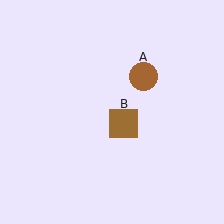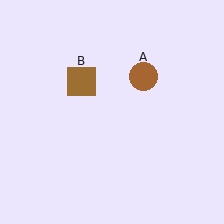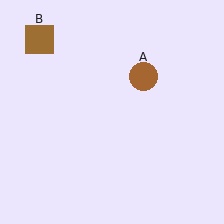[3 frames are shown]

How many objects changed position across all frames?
1 object changed position: brown square (object B).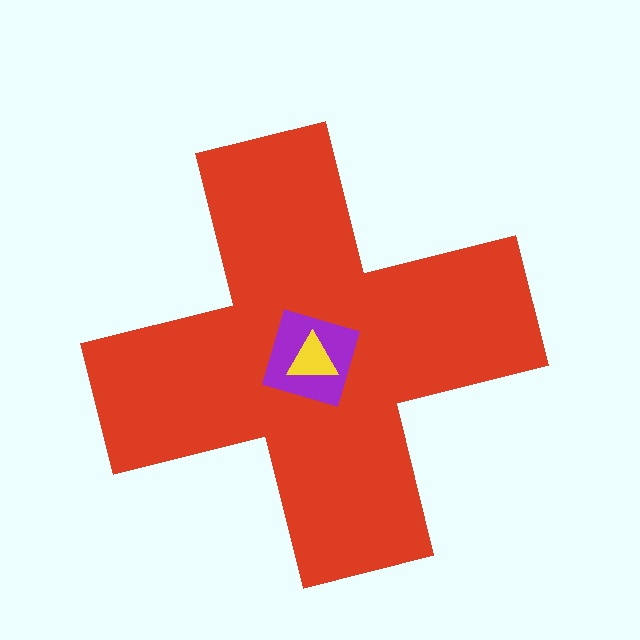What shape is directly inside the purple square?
The yellow triangle.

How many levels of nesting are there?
3.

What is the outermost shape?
The red cross.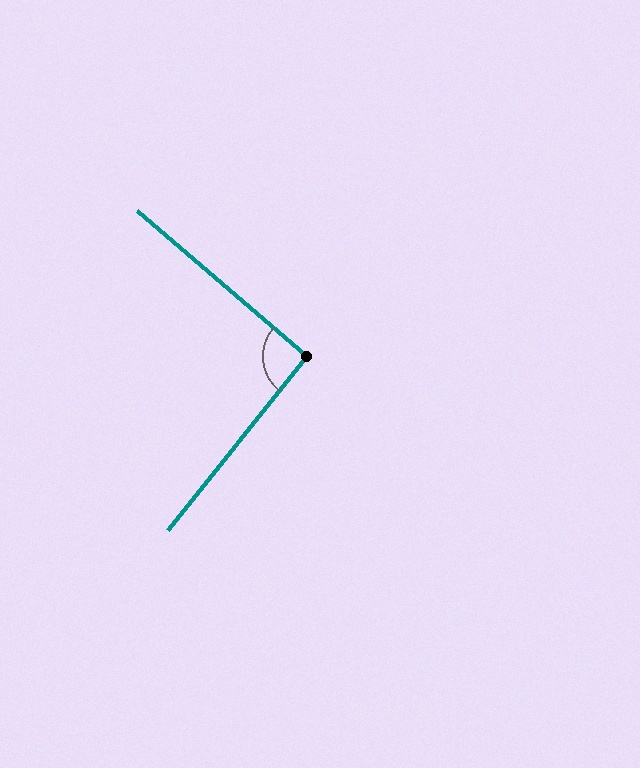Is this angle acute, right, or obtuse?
It is approximately a right angle.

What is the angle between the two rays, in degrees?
Approximately 92 degrees.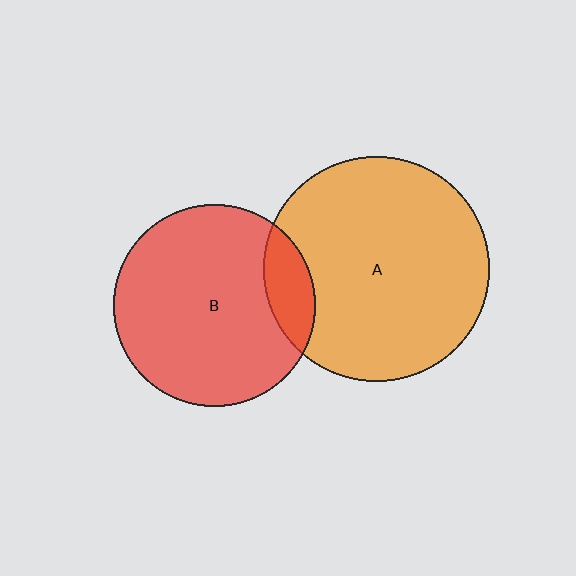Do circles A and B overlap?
Yes.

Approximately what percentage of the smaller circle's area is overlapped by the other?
Approximately 15%.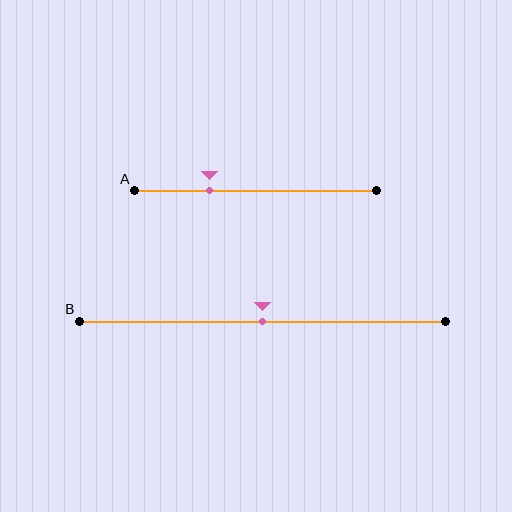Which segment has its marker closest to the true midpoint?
Segment B has its marker closest to the true midpoint.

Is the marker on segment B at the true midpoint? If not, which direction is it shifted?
Yes, the marker on segment B is at the true midpoint.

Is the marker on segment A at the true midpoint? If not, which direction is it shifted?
No, the marker on segment A is shifted to the left by about 19% of the segment length.